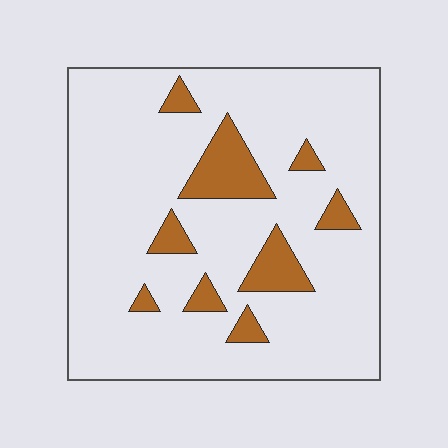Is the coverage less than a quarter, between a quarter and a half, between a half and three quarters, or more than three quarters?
Less than a quarter.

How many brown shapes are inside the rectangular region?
9.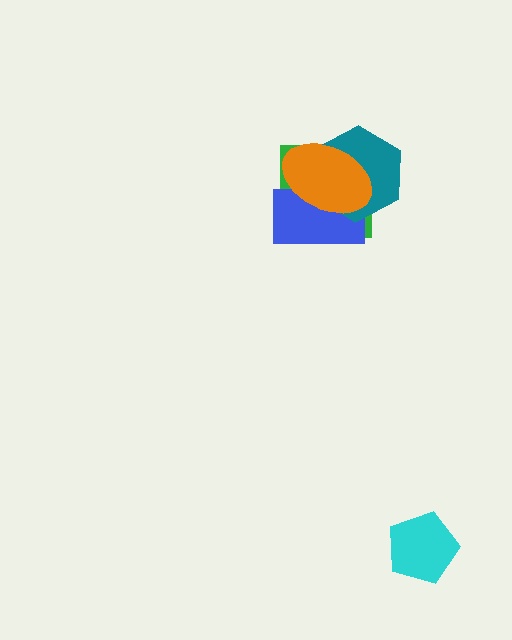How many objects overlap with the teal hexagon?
3 objects overlap with the teal hexagon.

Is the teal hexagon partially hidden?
Yes, it is partially covered by another shape.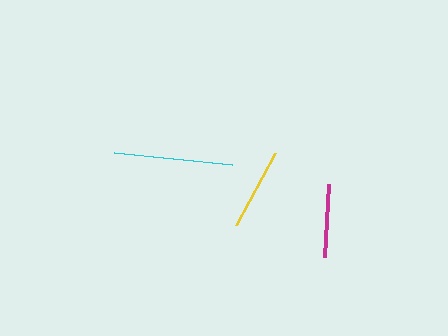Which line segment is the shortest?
The magenta line is the shortest at approximately 74 pixels.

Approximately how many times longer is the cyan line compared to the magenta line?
The cyan line is approximately 1.6 times the length of the magenta line.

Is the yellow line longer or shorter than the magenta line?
The yellow line is longer than the magenta line.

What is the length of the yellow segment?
The yellow segment is approximately 82 pixels long.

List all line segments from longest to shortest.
From longest to shortest: cyan, yellow, magenta.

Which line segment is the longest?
The cyan line is the longest at approximately 119 pixels.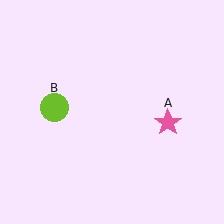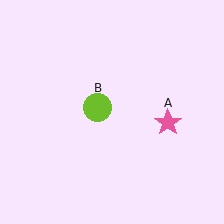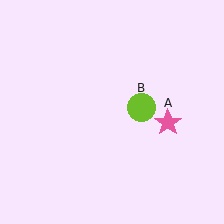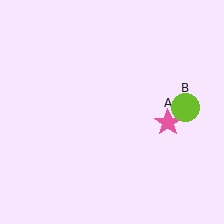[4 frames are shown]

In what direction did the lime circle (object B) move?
The lime circle (object B) moved right.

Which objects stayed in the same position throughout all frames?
Pink star (object A) remained stationary.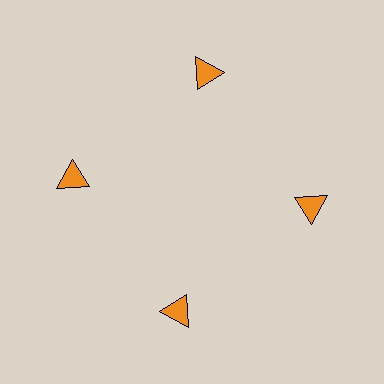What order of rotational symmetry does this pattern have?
This pattern has 4-fold rotational symmetry.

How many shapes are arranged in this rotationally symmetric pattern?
There are 4 shapes, arranged in 4 groups of 1.